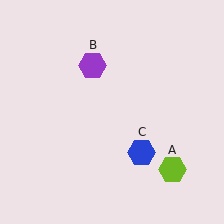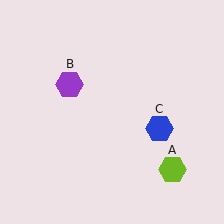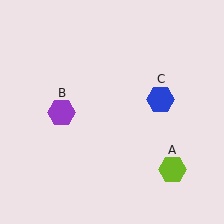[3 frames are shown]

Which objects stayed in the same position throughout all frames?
Lime hexagon (object A) remained stationary.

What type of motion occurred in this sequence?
The purple hexagon (object B), blue hexagon (object C) rotated counterclockwise around the center of the scene.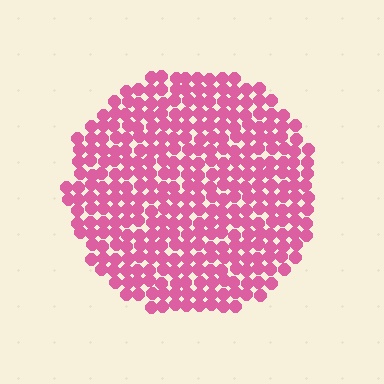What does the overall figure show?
The overall figure shows a circle.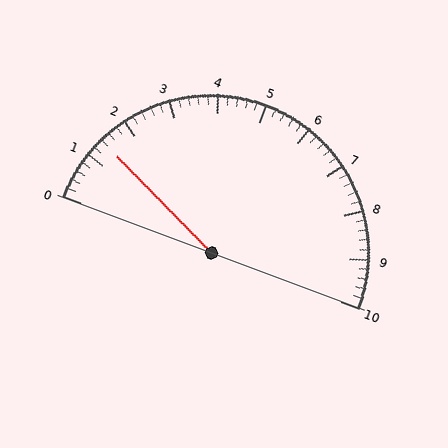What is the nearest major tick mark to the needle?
The nearest major tick mark is 1.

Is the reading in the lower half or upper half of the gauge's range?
The reading is in the lower half of the range (0 to 10).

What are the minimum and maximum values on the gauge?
The gauge ranges from 0 to 10.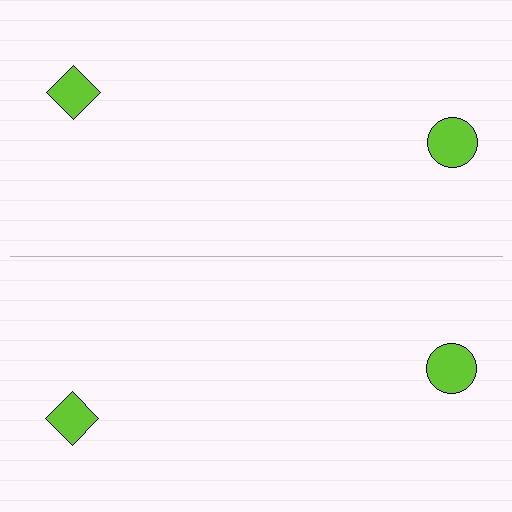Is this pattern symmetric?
Yes, this pattern has bilateral (reflection) symmetry.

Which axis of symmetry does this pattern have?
The pattern has a horizontal axis of symmetry running through the center of the image.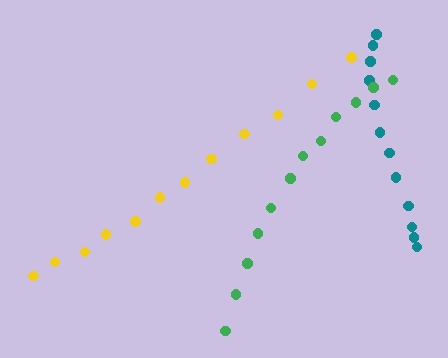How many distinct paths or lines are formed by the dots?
There are 3 distinct paths.